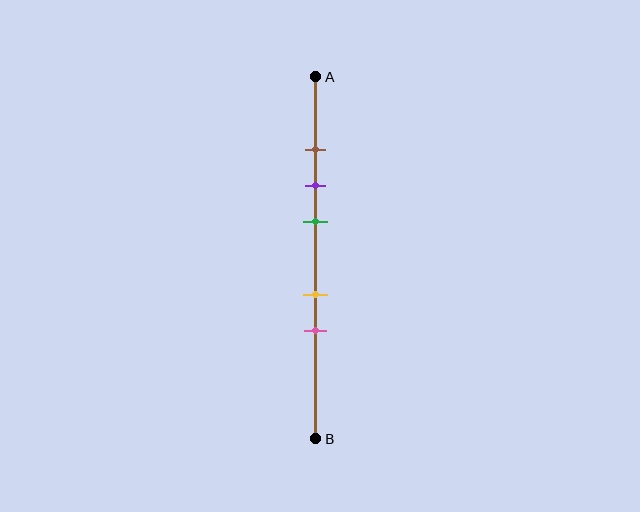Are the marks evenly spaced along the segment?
No, the marks are not evenly spaced.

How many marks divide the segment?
There are 5 marks dividing the segment.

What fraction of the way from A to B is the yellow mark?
The yellow mark is approximately 60% (0.6) of the way from A to B.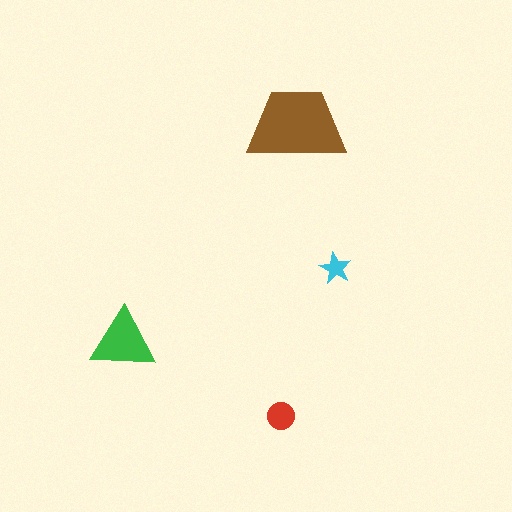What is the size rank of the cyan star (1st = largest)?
4th.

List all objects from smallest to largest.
The cyan star, the red circle, the green triangle, the brown trapezoid.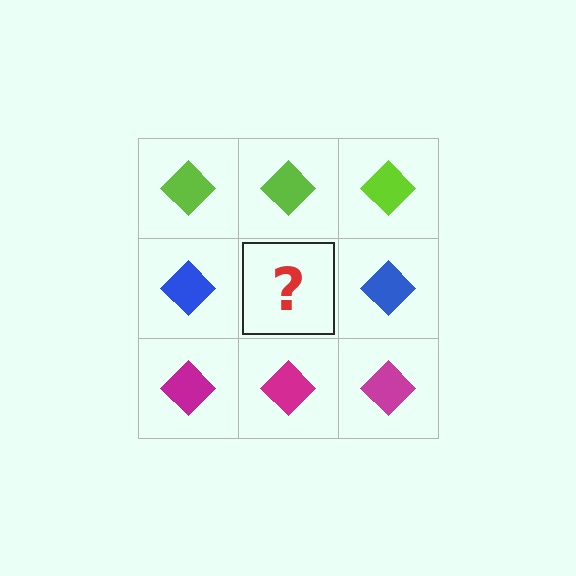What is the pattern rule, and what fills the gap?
The rule is that each row has a consistent color. The gap should be filled with a blue diamond.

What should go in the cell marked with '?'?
The missing cell should contain a blue diamond.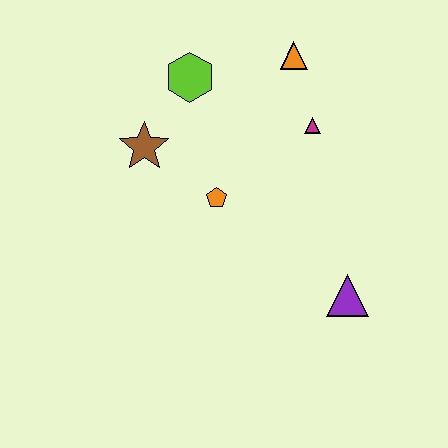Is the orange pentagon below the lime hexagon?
Yes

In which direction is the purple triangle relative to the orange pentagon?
The purple triangle is to the right of the orange pentagon.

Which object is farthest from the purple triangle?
The lime hexagon is farthest from the purple triangle.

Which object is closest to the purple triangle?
The orange pentagon is closest to the purple triangle.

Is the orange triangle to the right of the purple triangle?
No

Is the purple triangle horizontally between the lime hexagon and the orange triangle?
No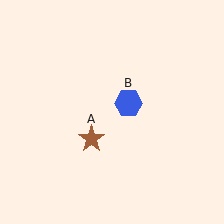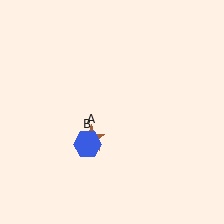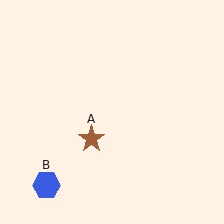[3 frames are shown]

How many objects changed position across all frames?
1 object changed position: blue hexagon (object B).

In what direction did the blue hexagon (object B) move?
The blue hexagon (object B) moved down and to the left.